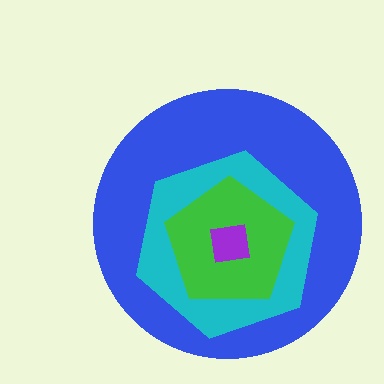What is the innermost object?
The purple square.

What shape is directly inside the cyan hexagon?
The green pentagon.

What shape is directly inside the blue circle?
The cyan hexagon.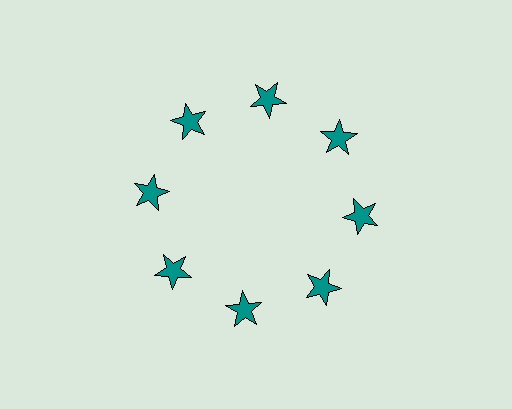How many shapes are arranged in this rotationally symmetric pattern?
There are 8 shapes, arranged in 8 groups of 1.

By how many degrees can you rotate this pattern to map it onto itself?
The pattern maps onto itself every 45 degrees of rotation.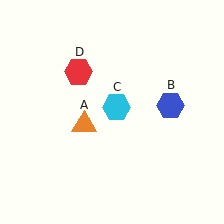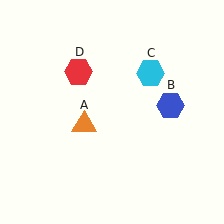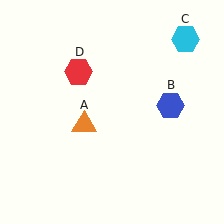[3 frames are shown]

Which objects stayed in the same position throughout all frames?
Orange triangle (object A) and blue hexagon (object B) and red hexagon (object D) remained stationary.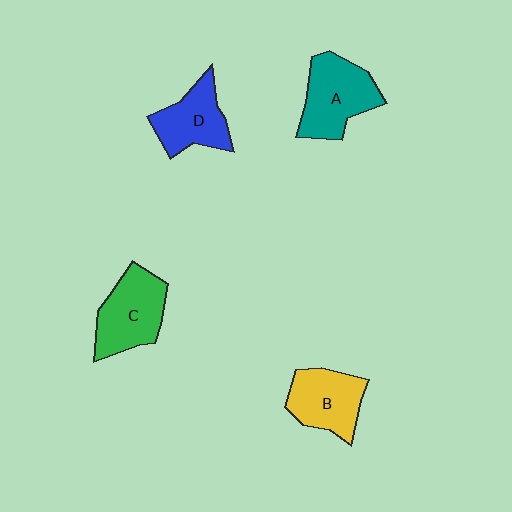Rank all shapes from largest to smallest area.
From largest to smallest: A (teal), C (green), B (yellow), D (blue).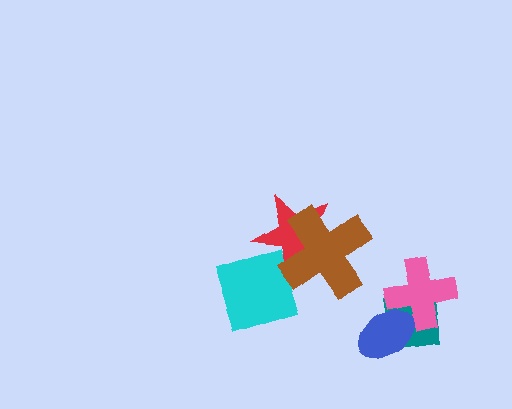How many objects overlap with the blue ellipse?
2 objects overlap with the blue ellipse.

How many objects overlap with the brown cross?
2 objects overlap with the brown cross.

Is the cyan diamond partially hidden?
Yes, it is partially covered by another shape.